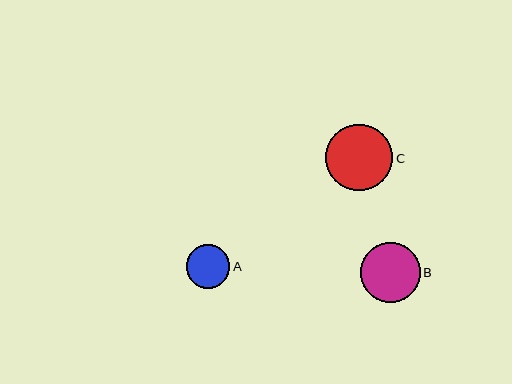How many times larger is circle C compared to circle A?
Circle C is approximately 1.5 times the size of circle A.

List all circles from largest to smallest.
From largest to smallest: C, B, A.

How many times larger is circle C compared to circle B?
Circle C is approximately 1.1 times the size of circle B.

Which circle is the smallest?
Circle A is the smallest with a size of approximately 44 pixels.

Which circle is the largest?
Circle C is the largest with a size of approximately 67 pixels.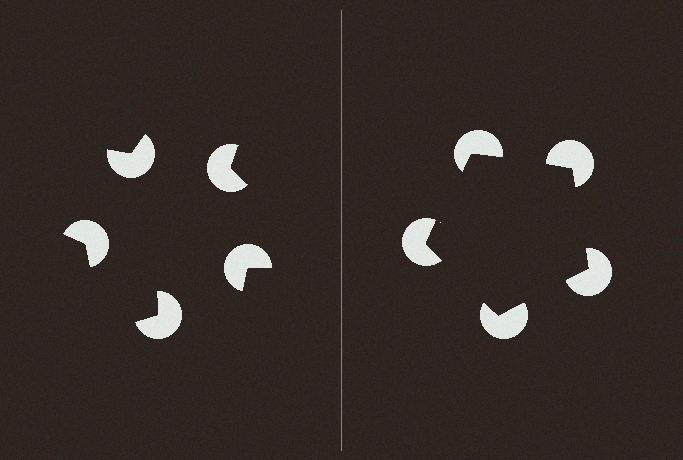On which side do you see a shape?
An illusory pentagon appears on the right side. On the left side the wedge cuts are rotated, so no coherent shape forms.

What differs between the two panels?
The pac-man discs are positioned identically on both sides; only the wedge orientations differ. On the right they align to a pentagon; on the left they are misaligned.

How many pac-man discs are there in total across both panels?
10 — 5 on each side.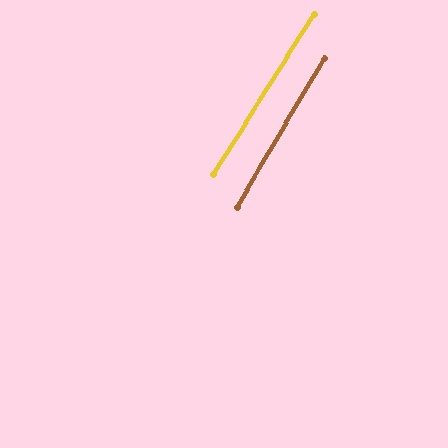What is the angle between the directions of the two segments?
Approximately 2 degrees.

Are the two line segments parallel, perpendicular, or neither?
Parallel — their directions differ by only 1.7°.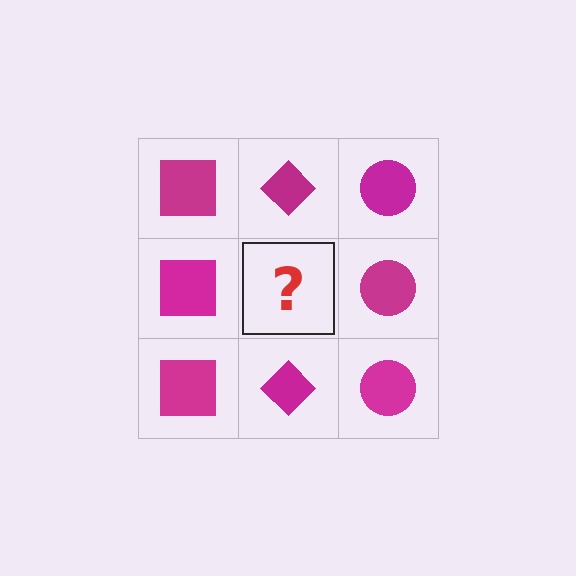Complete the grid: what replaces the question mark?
The question mark should be replaced with a magenta diamond.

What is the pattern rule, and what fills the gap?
The rule is that each column has a consistent shape. The gap should be filled with a magenta diamond.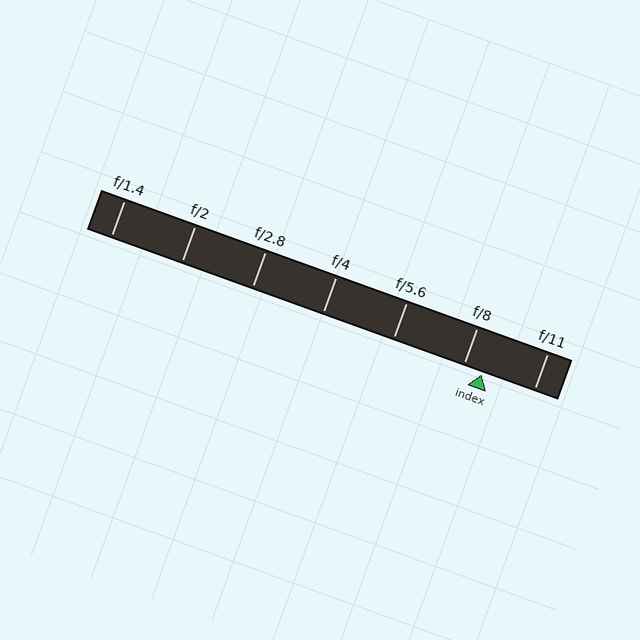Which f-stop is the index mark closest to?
The index mark is closest to f/8.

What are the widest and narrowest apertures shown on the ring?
The widest aperture shown is f/1.4 and the narrowest is f/11.